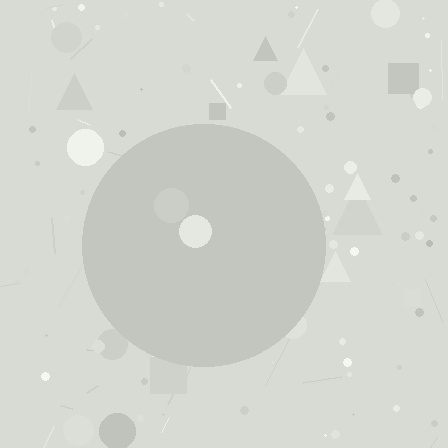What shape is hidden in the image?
A circle is hidden in the image.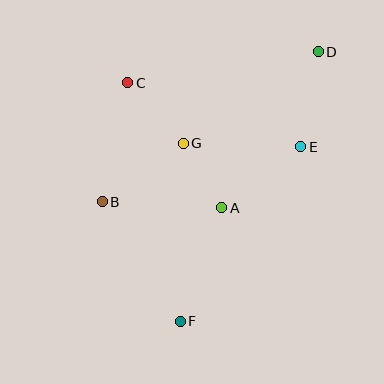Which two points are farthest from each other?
Points D and F are farthest from each other.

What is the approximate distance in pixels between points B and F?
The distance between B and F is approximately 143 pixels.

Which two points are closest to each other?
Points A and G are closest to each other.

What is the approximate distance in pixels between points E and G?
The distance between E and G is approximately 118 pixels.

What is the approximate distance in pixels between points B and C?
The distance between B and C is approximately 122 pixels.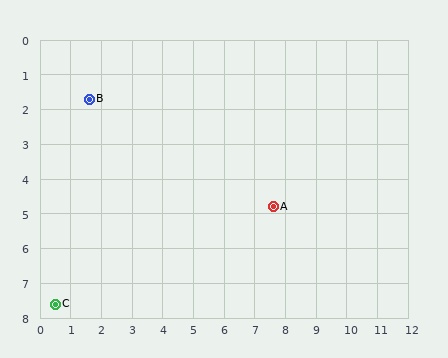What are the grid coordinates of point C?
Point C is at approximately (0.5, 7.6).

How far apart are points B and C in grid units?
Points B and C are about 6.0 grid units apart.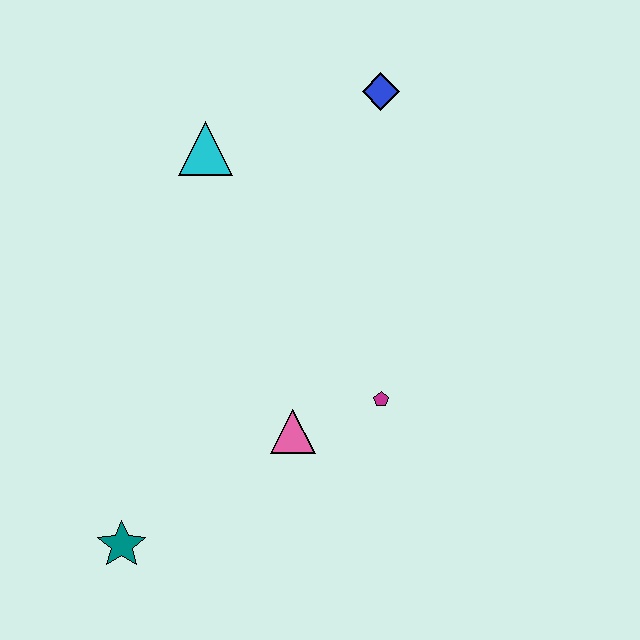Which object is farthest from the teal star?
The blue diamond is farthest from the teal star.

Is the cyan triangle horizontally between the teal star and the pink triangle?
Yes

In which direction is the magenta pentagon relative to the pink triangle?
The magenta pentagon is to the right of the pink triangle.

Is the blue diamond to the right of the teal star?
Yes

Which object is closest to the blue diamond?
The cyan triangle is closest to the blue diamond.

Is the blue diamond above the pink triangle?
Yes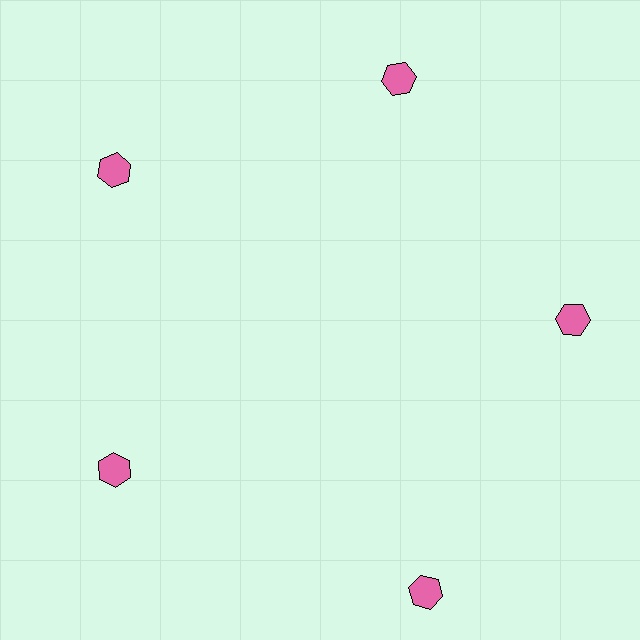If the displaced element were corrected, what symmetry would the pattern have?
It would have 5-fold rotational symmetry — the pattern would map onto itself every 72 degrees.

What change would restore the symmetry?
The symmetry would be restored by moving it inward, back onto the ring so that all 5 hexagons sit at equal angles and equal distance from the center.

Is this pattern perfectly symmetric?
No. The 5 pink hexagons are arranged in a ring, but one element near the 5 o'clock position is pushed outward from the center, breaking the 5-fold rotational symmetry.